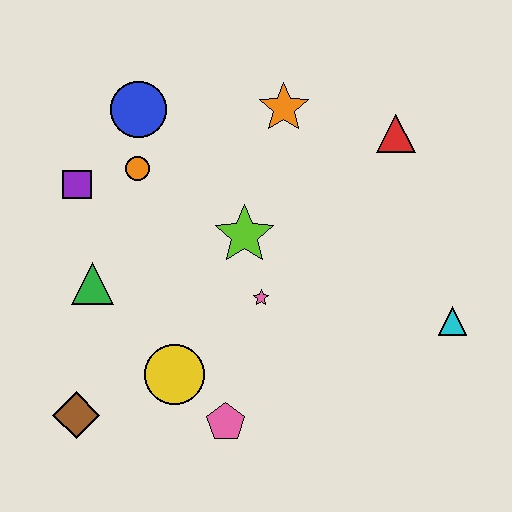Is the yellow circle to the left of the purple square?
No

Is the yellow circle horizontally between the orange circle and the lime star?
Yes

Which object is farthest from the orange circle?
The cyan triangle is farthest from the orange circle.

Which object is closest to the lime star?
The pink star is closest to the lime star.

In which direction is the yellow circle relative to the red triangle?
The yellow circle is below the red triangle.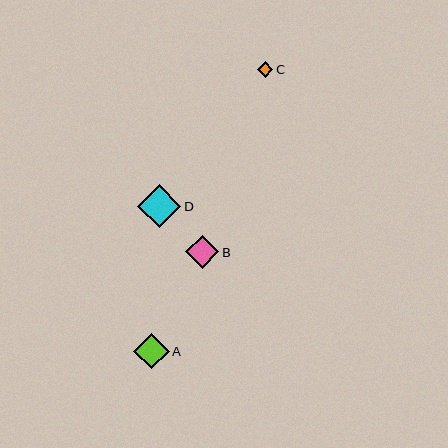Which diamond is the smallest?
Diamond C is the smallest with a size of approximately 16 pixels.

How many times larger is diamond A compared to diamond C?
Diamond A is approximately 2.3 times the size of diamond C.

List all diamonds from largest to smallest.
From largest to smallest: D, A, B, C.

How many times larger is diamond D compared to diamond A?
Diamond D is approximately 1.2 times the size of diamond A.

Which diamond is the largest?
Diamond D is the largest with a size of approximately 43 pixels.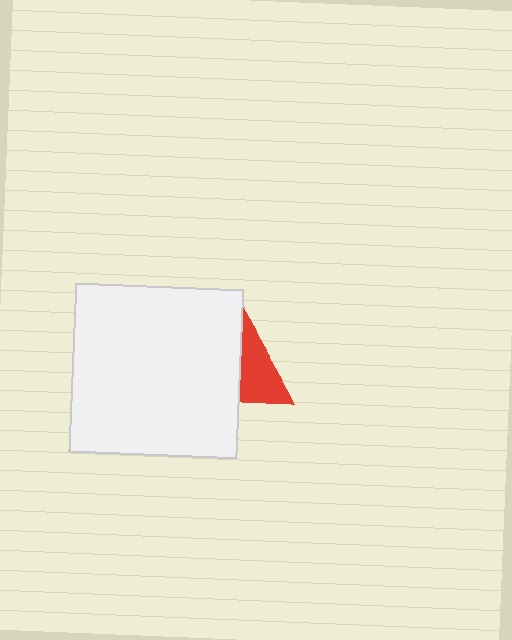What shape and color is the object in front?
The object in front is a white square.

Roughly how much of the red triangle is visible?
About half of it is visible (roughly 47%).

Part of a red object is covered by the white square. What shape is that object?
It is a triangle.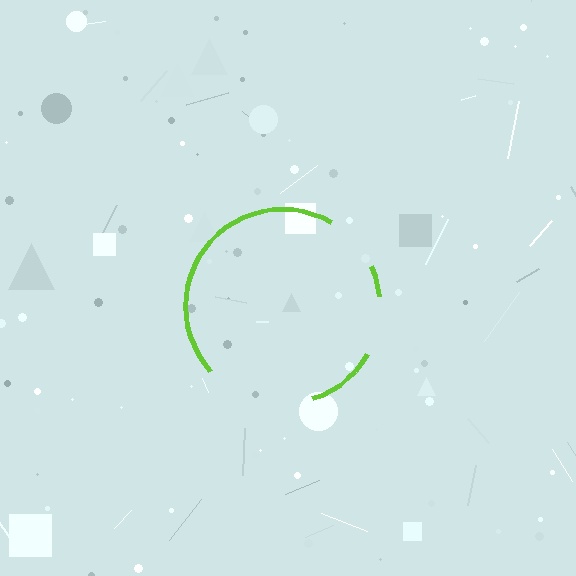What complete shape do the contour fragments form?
The contour fragments form a circle.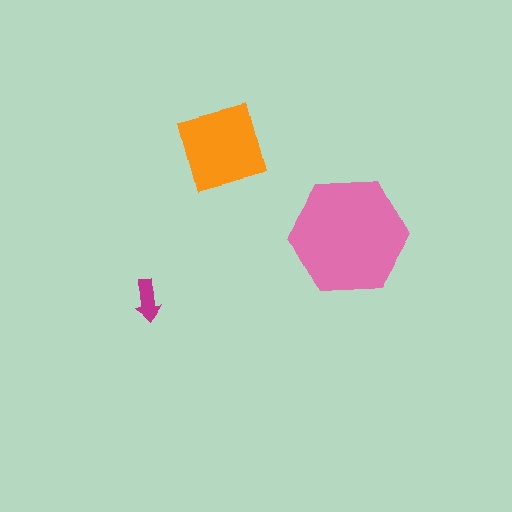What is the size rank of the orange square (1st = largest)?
2nd.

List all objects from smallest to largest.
The magenta arrow, the orange square, the pink hexagon.